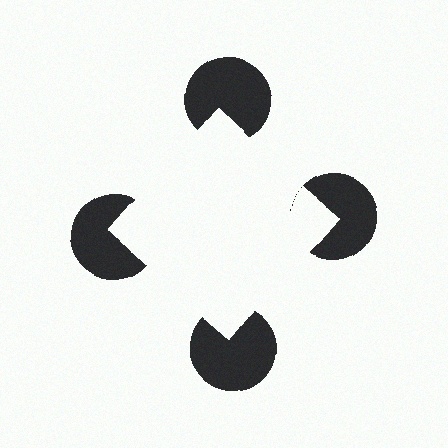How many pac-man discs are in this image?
There are 4 — one at each vertex of the illusory square.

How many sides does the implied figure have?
4 sides.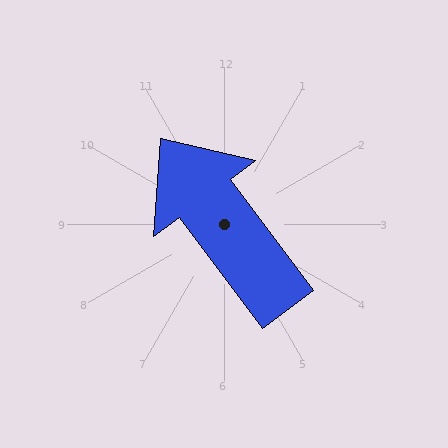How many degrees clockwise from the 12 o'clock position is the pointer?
Approximately 323 degrees.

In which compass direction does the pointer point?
Northwest.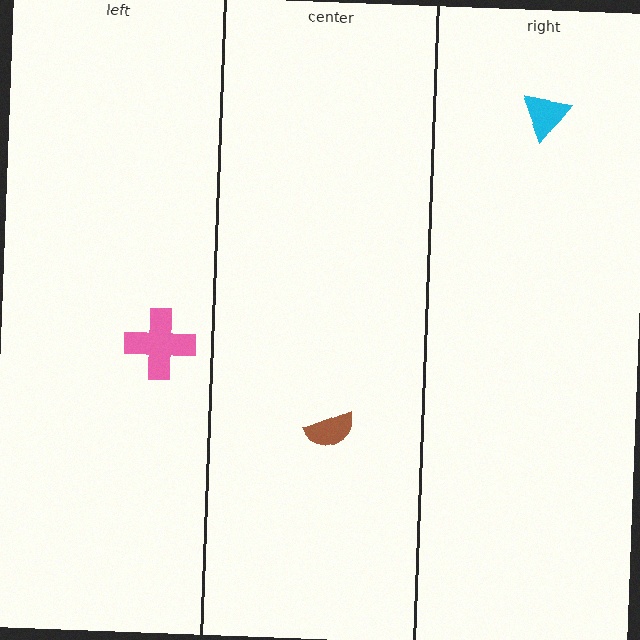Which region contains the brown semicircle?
The center region.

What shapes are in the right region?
The cyan triangle.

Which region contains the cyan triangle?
The right region.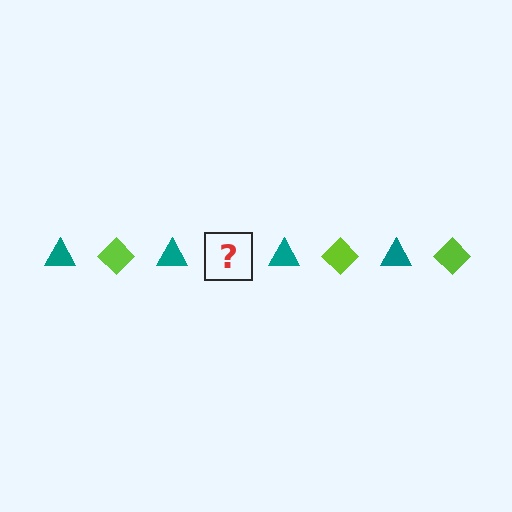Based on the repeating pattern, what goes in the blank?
The blank should be a lime diamond.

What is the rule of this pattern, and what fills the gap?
The rule is that the pattern alternates between teal triangle and lime diamond. The gap should be filled with a lime diamond.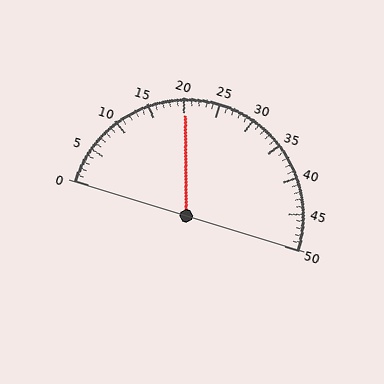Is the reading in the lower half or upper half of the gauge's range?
The reading is in the lower half of the range (0 to 50).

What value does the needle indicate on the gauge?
The needle indicates approximately 20.